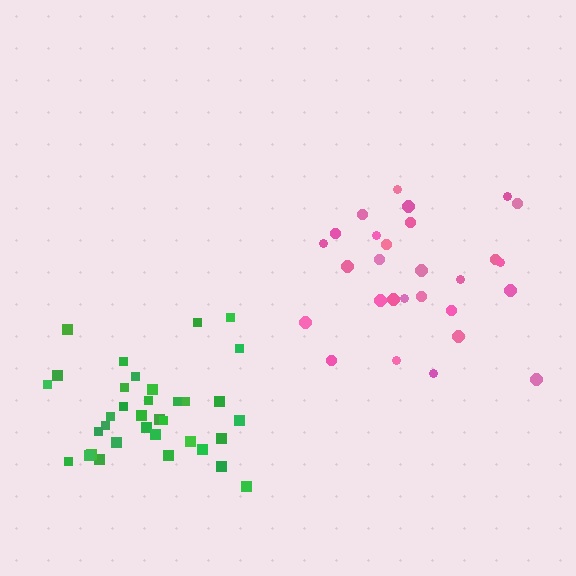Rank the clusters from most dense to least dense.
green, pink.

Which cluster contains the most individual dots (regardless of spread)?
Green (35).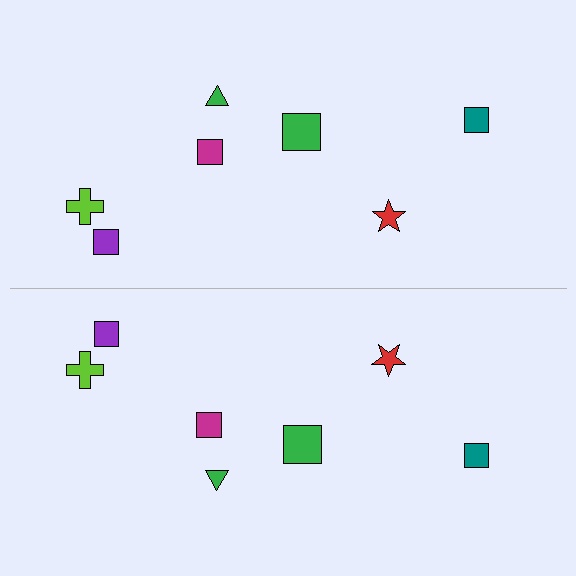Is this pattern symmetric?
Yes, this pattern has bilateral (reflection) symmetry.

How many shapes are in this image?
There are 14 shapes in this image.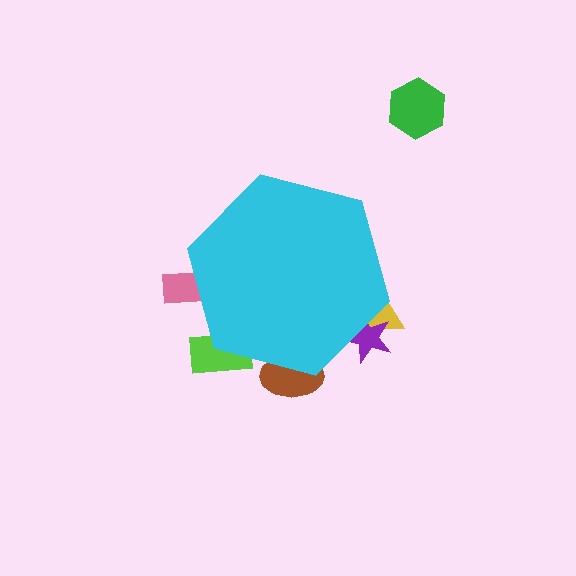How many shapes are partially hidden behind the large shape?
5 shapes are partially hidden.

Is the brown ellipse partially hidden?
Yes, the brown ellipse is partially hidden behind the cyan hexagon.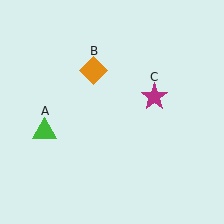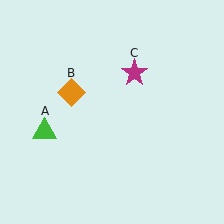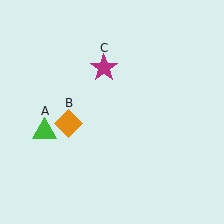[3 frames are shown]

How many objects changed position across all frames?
2 objects changed position: orange diamond (object B), magenta star (object C).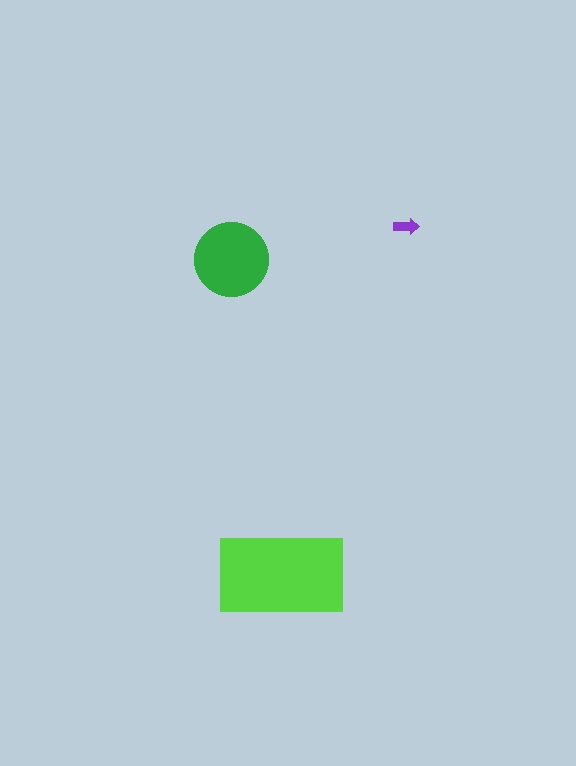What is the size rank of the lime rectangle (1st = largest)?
1st.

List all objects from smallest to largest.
The purple arrow, the green circle, the lime rectangle.